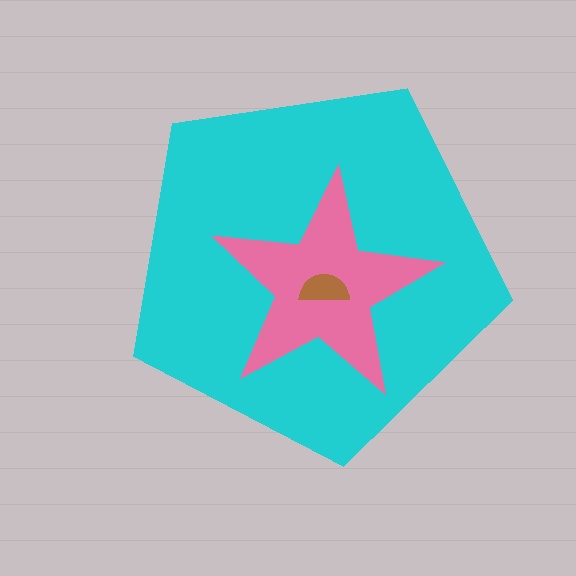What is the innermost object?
The brown semicircle.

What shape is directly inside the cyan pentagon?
The pink star.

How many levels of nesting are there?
3.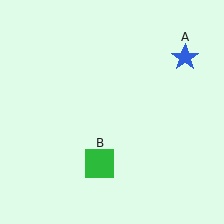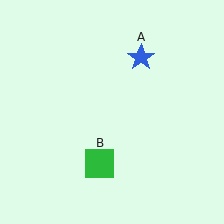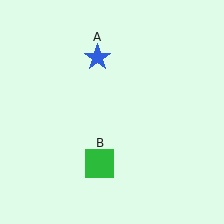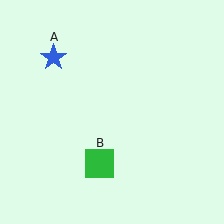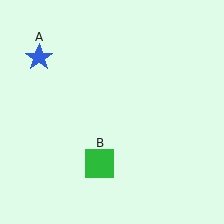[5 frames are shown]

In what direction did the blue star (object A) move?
The blue star (object A) moved left.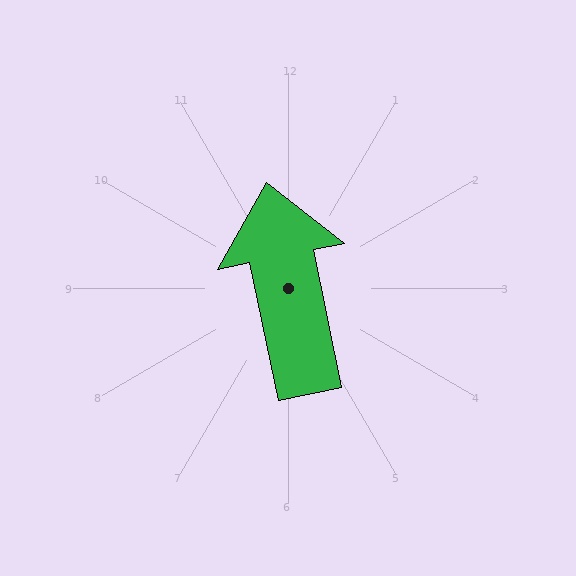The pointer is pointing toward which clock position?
Roughly 12 o'clock.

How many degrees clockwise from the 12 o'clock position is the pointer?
Approximately 348 degrees.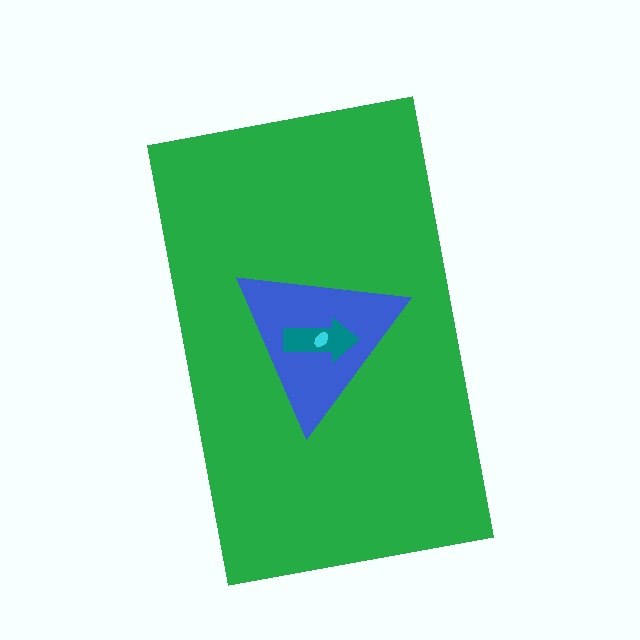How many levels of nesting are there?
4.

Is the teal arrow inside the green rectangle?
Yes.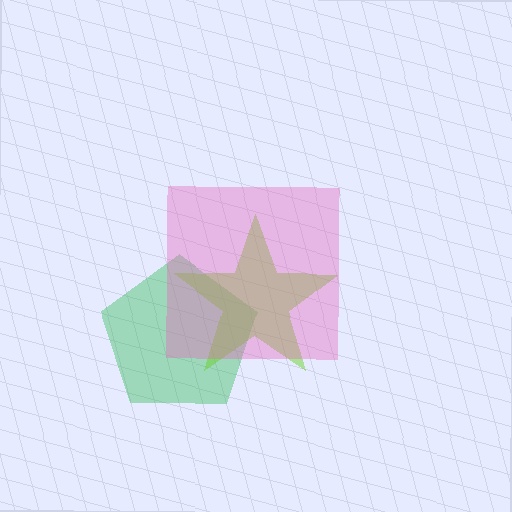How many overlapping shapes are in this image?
There are 3 overlapping shapes in the image.